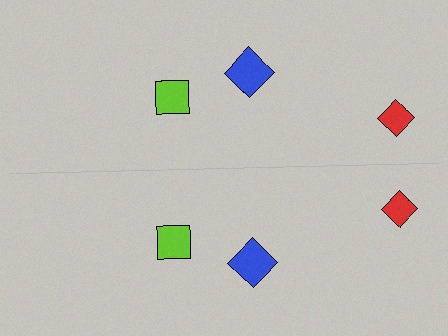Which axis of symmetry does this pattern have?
The pattern has a horizontal axis of symmetry running through the center of the image.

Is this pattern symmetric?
Yes, this pattern has bilateral (reflection) symmetry.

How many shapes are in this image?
There are 6 shapes in this image.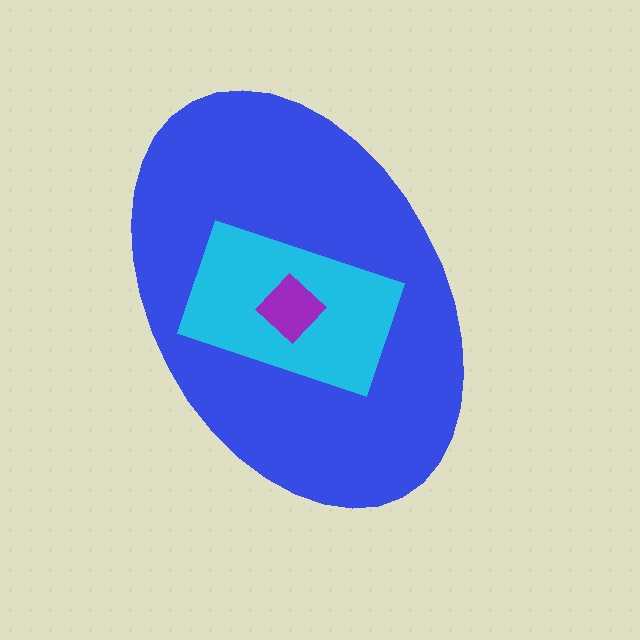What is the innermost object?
The purple diamond.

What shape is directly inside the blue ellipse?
The cyan rectangle.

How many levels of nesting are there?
3.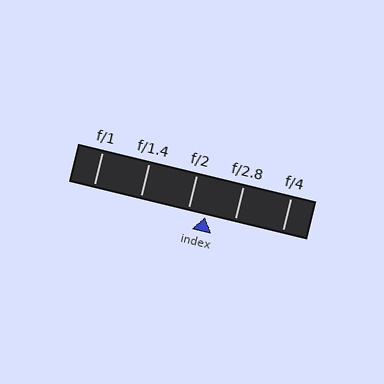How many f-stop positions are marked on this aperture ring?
There are 5 f-stop positions marked.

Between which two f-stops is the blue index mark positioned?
The index mark is between f/2 and f/2.8.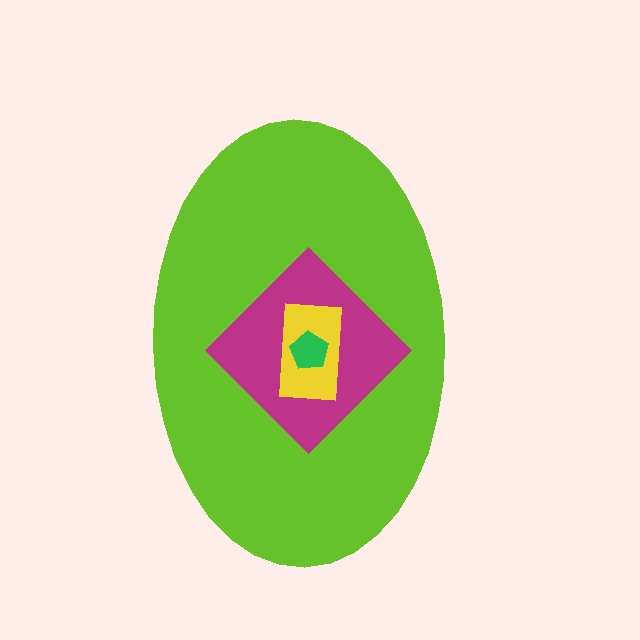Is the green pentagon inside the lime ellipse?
Yes.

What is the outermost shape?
The lime ellipse.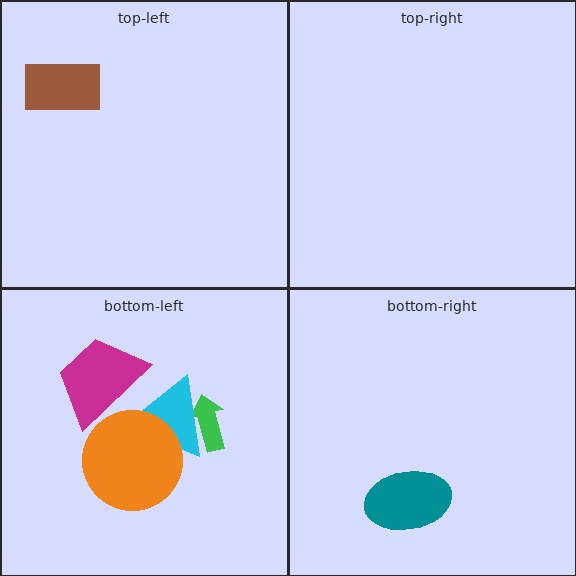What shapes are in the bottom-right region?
The teal ellipse.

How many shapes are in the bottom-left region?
4.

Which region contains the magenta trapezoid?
The bottom-left region.